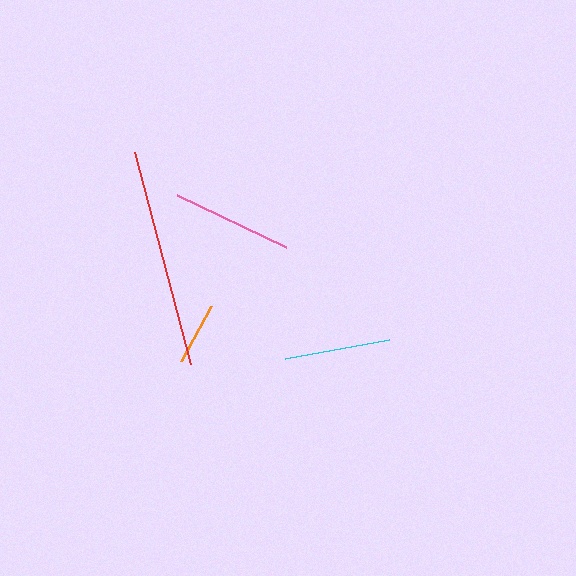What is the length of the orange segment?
The orange segment is approximately 63 pixels long.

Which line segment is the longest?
The red line is the longest at approximately 219 pixels.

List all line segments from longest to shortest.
From longest to shortest: red, pink, cyan, orange.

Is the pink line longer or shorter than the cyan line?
The pink line is longer than the cyan line.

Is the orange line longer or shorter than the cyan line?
The cyan line is longer than the orange line.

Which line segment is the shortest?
The orange line is the shortest at approximately 63 pixels.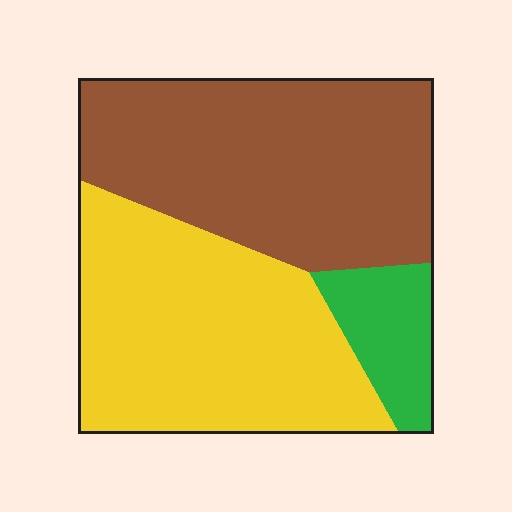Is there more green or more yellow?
Yellow.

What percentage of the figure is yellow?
Yellow takes up between a quarter and a half of the figure.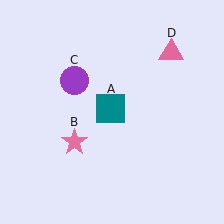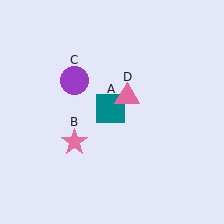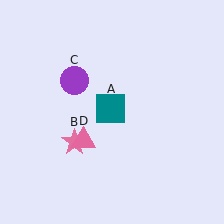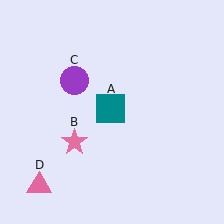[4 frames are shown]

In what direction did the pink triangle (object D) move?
The pink triangle (object D) moved down and to the left.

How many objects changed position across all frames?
1 object changed position: pink triangle (object D).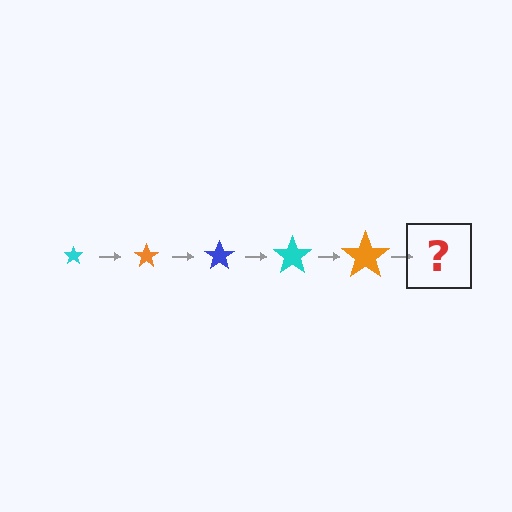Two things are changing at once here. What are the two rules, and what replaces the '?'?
The two rules are that the star grows larger each step and the color cycles through cyan, orange, and blue. The '?' should be a blue star, larger than the previous one.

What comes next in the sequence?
The next element should be a blue star, larger than the previous one.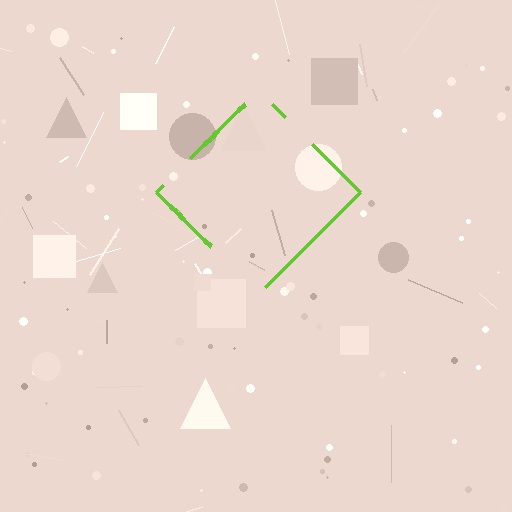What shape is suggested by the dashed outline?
The dashed outline suggests a diamond.